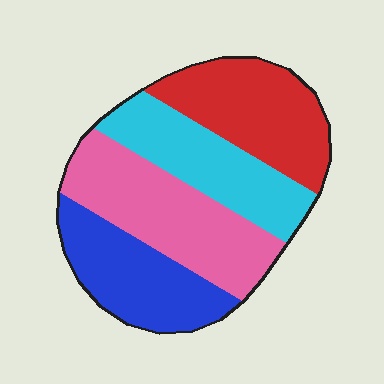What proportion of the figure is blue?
Blue covers 22% of the figure.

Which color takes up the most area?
Pink, at roughly 30%.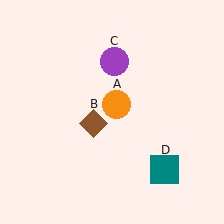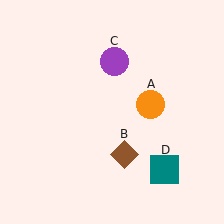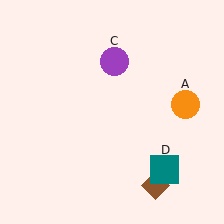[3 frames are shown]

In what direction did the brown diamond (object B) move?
The brown diamond (object B) moved down and to the right.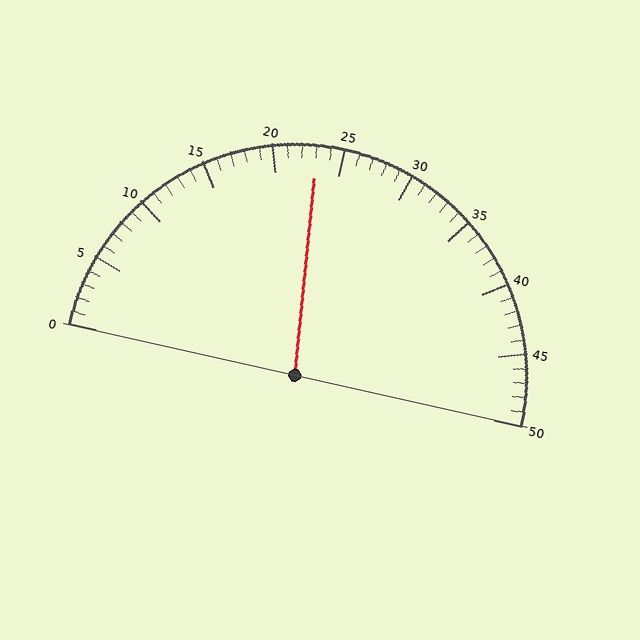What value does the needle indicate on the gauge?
The needle indicates approximately 23.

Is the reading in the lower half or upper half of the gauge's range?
The reading is in the lower half of the range (0 to 50).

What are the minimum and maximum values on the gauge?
The gauge ranges from 0 to 50.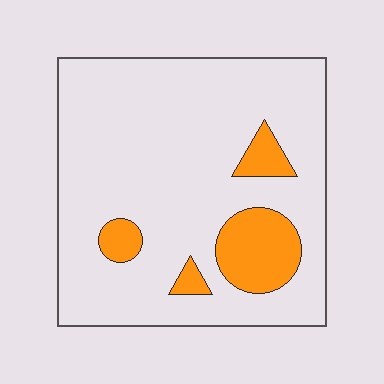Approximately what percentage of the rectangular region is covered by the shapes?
Approximately 15%.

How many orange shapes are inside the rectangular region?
4.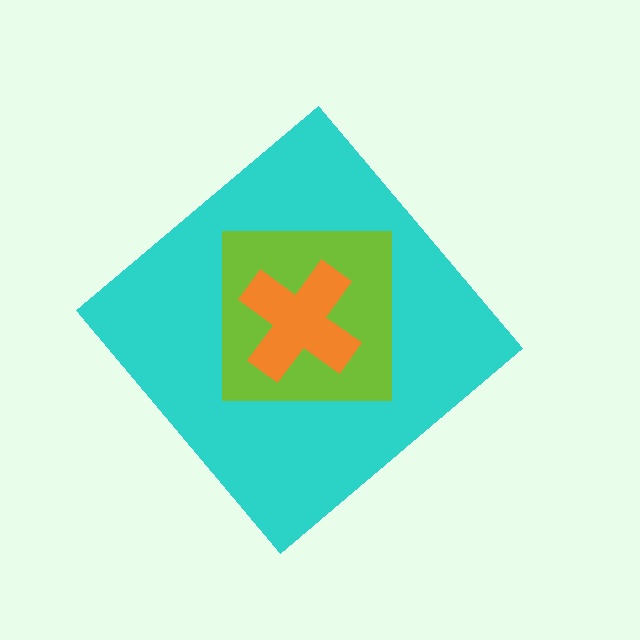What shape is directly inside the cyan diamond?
The lime square.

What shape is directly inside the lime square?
The orange cross.